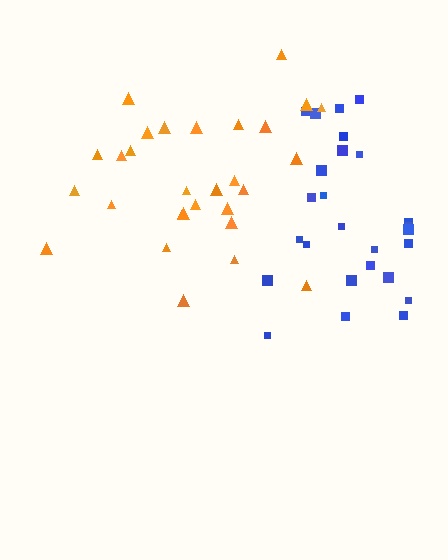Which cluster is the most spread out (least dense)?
Blue.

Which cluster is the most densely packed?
Orange.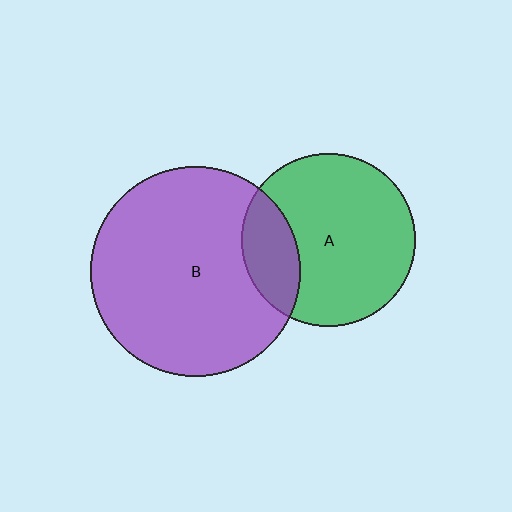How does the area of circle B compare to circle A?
Approximately 1.5 times.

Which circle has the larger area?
Circle B (purple).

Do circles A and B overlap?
Yes.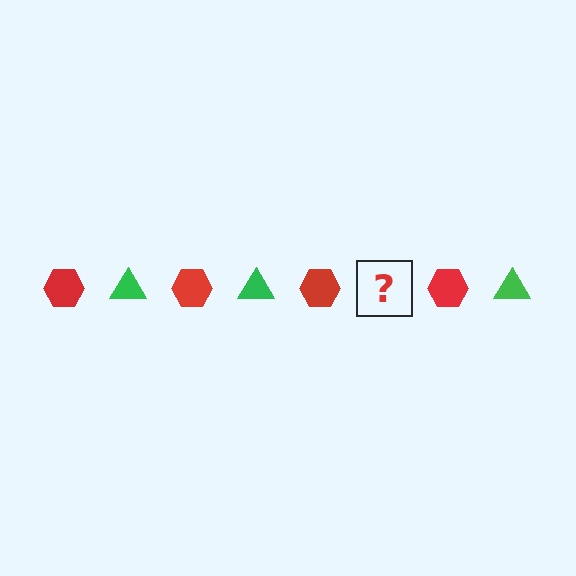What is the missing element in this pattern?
The missing element is a green triangle.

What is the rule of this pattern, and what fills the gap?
The rule is that the pattern alternates between red hexagon and green triangle. The gap should be filled with a green triangle.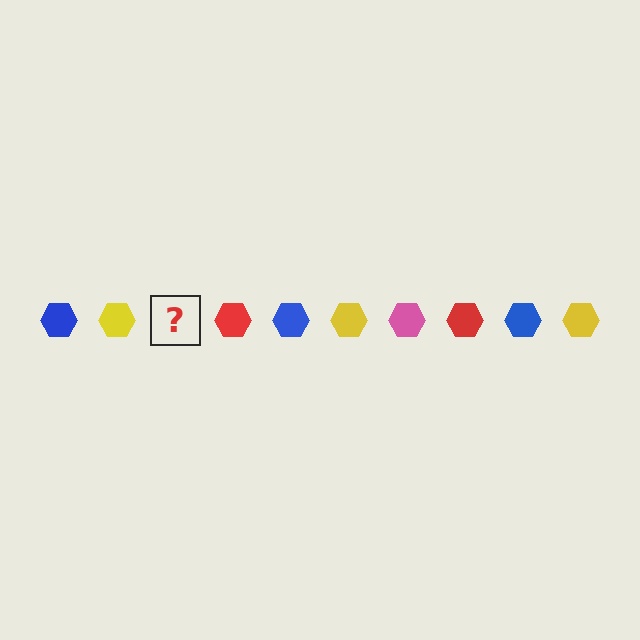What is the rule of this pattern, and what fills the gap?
The rule is that the pattern cycles through blue, yellow, pink, red hexagons. The gap should be filled with a pink hexagon.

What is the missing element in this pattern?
The missing element is a pink hexagon.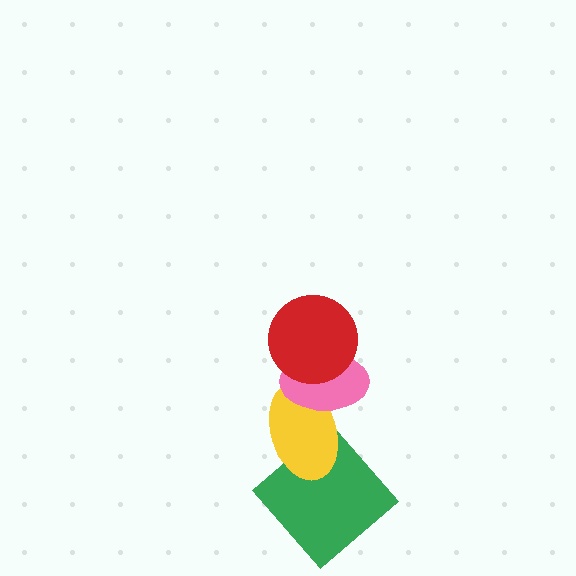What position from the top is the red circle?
The red circle is 1st from the top.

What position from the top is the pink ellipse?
The pink ellipse is 2nd from the top.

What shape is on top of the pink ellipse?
The red circle is on top of the pink ellipse.